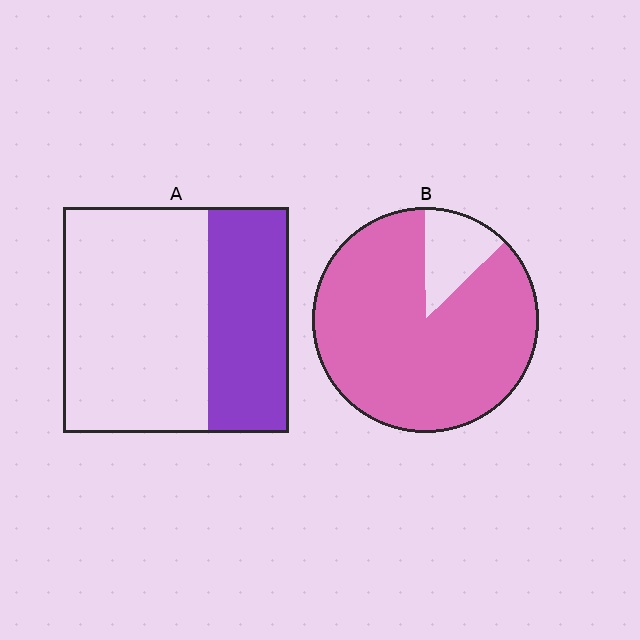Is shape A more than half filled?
No.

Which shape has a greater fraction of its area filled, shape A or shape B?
Shape B.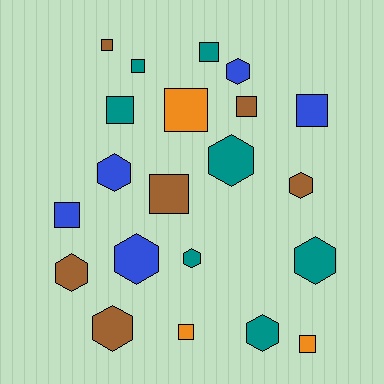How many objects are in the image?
There are 21 objects.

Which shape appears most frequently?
Square, with 11 objects.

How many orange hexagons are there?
There are no orange hexagons.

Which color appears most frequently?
Teal, with 7 objects.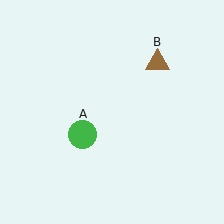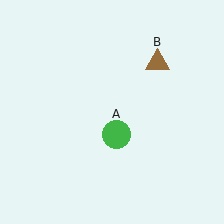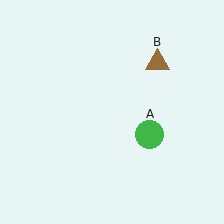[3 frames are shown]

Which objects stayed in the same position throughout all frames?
Brown triangle (object B) remained stationary.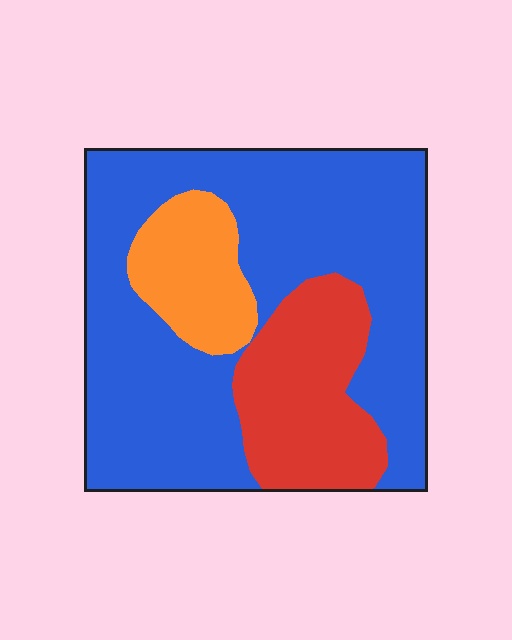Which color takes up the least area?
Orange, at roughly 15%.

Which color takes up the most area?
Blue, at roughly 65%.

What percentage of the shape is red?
Red covers roughly 20% of the shape.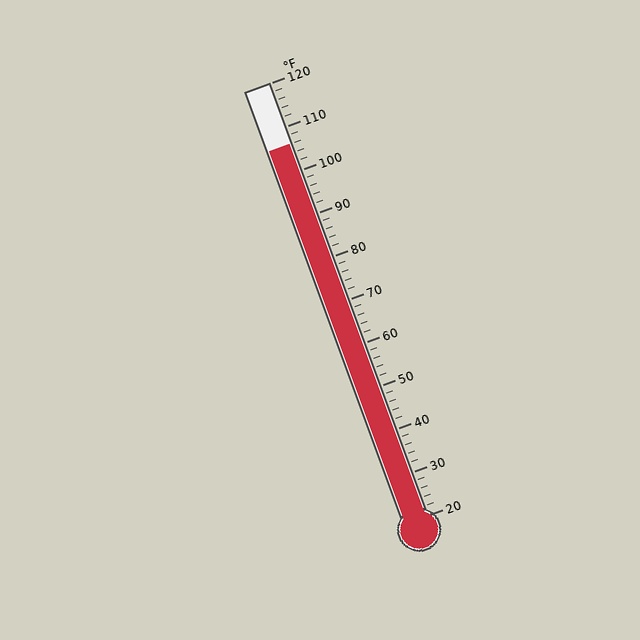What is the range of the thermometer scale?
The thermometer scale ranges from 20°F to 120°F.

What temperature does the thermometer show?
The thermometer shows approximately 106°F.